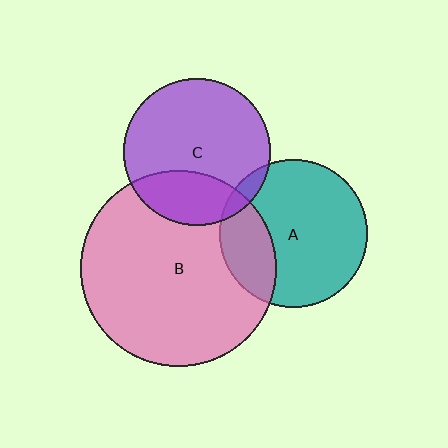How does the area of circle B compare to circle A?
Approximately 1.7 times.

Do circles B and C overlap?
Yes.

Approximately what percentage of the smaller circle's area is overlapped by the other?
Approximately 25%.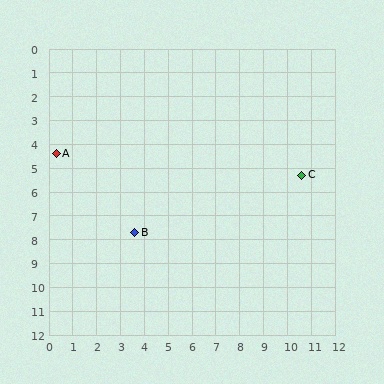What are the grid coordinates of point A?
Point A is at approximately (0.3, 4.4).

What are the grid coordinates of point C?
Point C is at approximately (10.6, 5.3).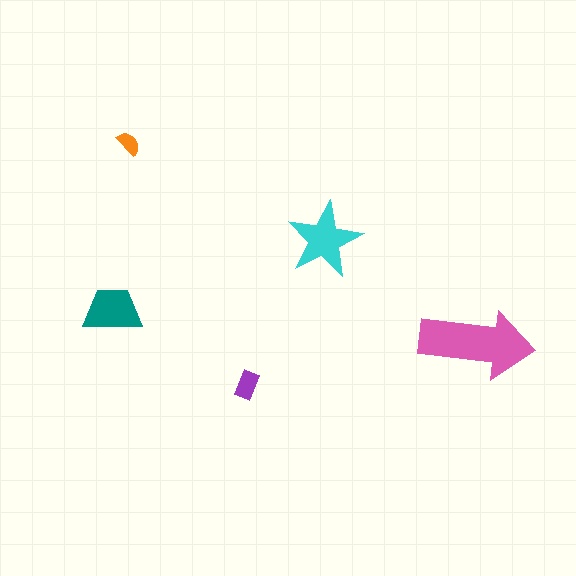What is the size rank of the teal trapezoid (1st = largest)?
3rd.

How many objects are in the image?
There are 5 objects in the image.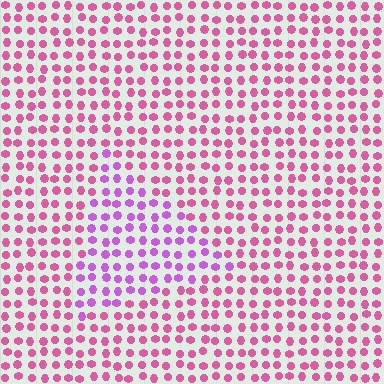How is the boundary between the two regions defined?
The boundary is defined purely by a slight shift in hue (about 36 degrees). Spacing, size, and orientation are identical on both sides.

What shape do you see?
I see a triangle.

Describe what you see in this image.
The image is filled with small pink elements in a uniform arrangement. A triangle-shaped region is visible where the elements are tinted to a slightly different hue, forming a subtle color boundary.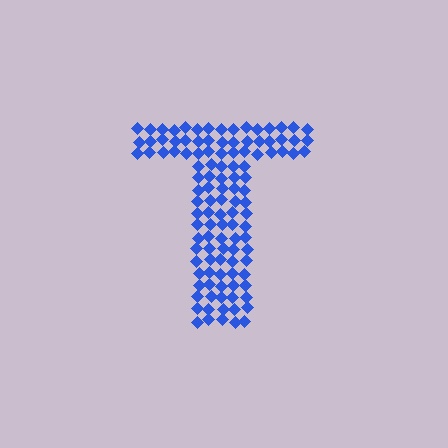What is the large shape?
The large shape is the letter T.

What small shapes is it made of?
It is made of small diamonds.